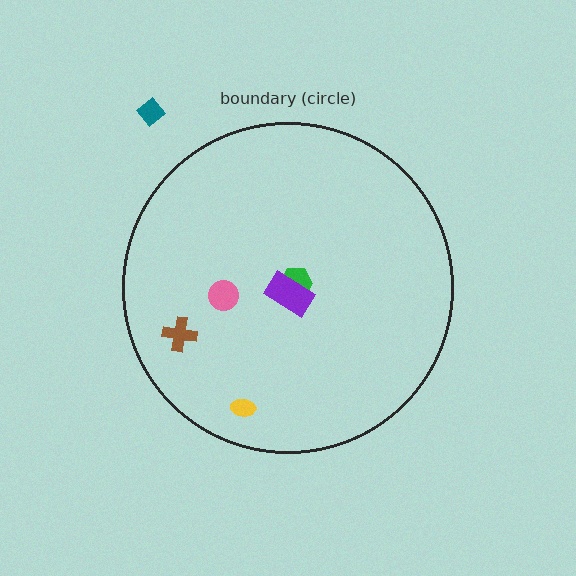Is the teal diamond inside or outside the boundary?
Outside.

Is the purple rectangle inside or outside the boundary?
Inside.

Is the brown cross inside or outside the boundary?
Inside.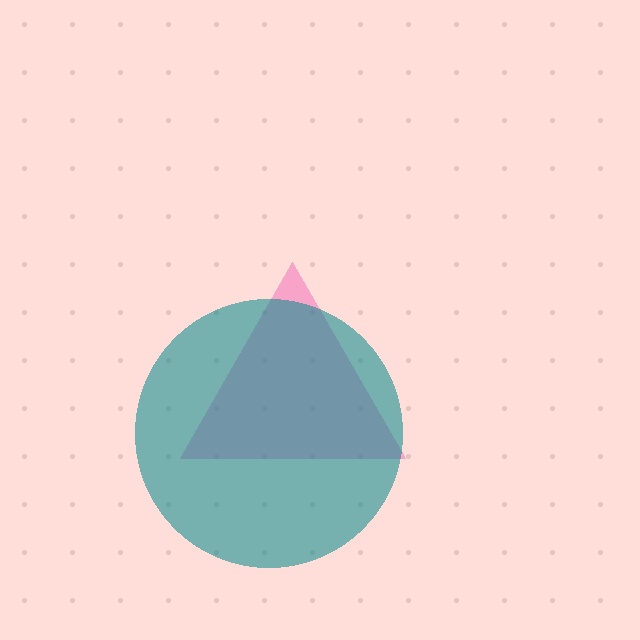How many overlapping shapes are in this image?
There are 2 overlapping shapes in the image.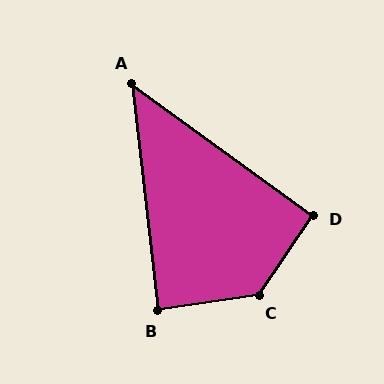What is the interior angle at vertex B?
Approximately 88 degrees (approximately right).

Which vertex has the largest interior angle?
C, at approximately 132 degrees.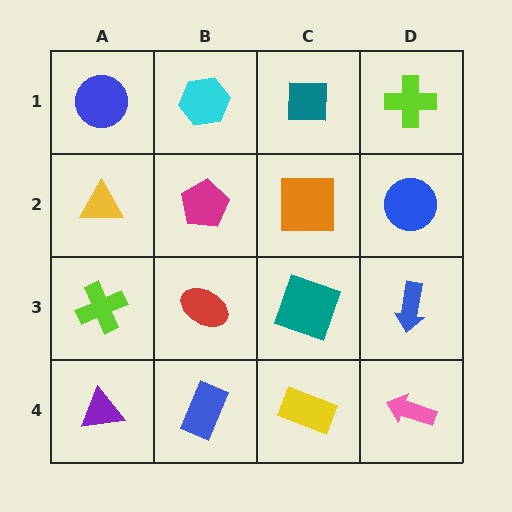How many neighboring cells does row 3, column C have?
4.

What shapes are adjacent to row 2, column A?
A blue circle (row 1, column A), a lime cross (row 3, column A), a magenta pentagon (row 2, column B).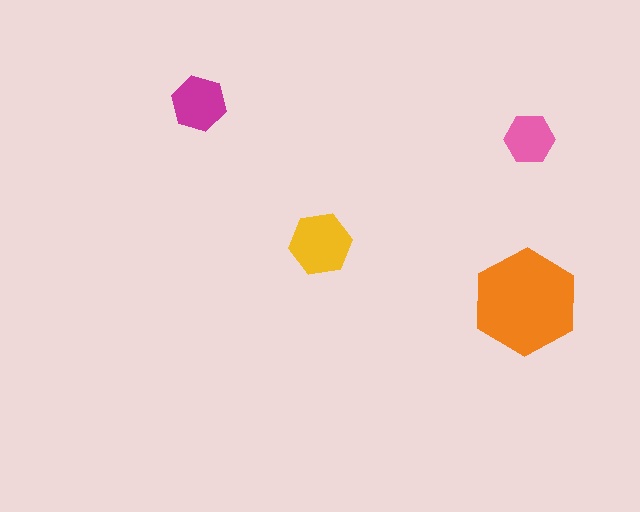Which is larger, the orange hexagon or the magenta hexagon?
The orange one.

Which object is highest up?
The magenta hexagon is topmost.